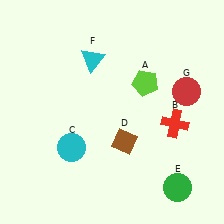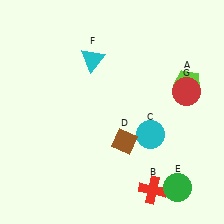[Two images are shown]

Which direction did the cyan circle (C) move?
The cyan circle (C) moved right.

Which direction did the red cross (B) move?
The red cross (B) moved down.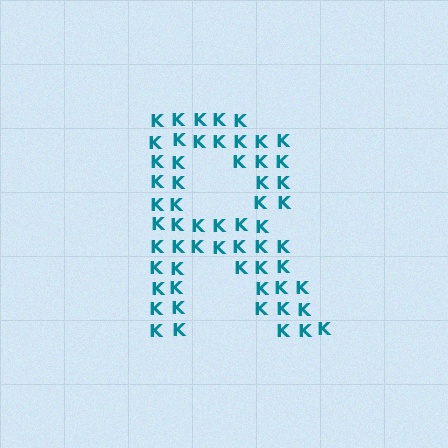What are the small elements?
The small elements are letter K's.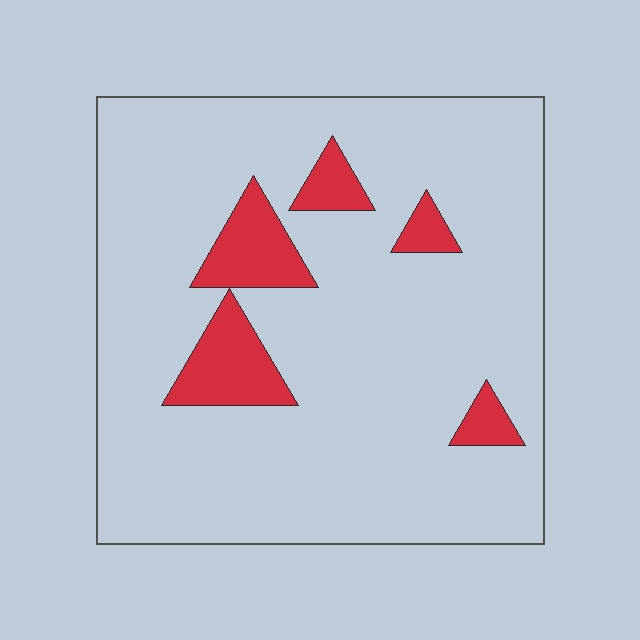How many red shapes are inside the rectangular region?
5.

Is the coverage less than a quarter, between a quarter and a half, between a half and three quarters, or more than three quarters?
Less than a quarter.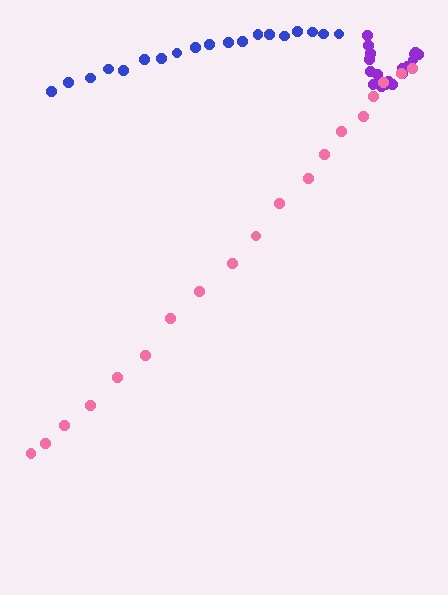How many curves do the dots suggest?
There are 3 distinct paths.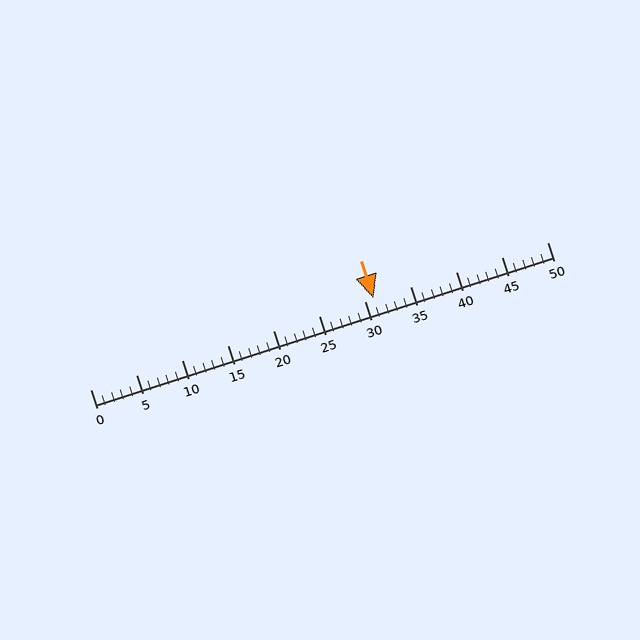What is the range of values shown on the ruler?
The ruler shows values from 0 to 50.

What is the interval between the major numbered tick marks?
The major tick marks are spaced 5 units apart.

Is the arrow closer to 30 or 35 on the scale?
The arrow is closer to 30.